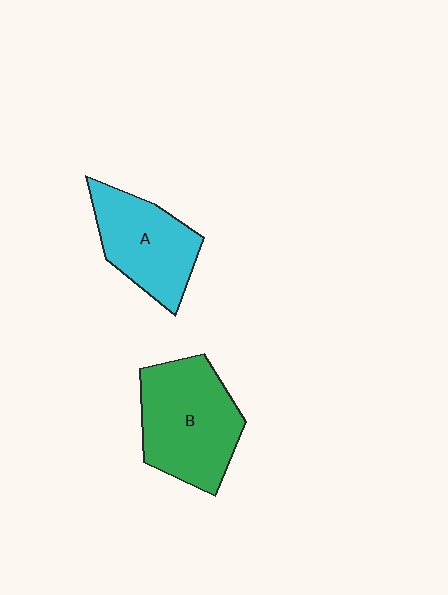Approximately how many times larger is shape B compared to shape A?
Approximately 1.3 times.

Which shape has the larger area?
Shape B (green).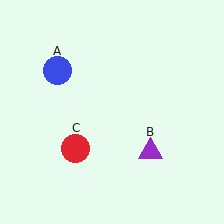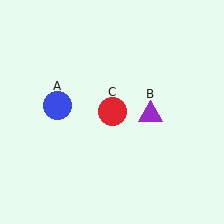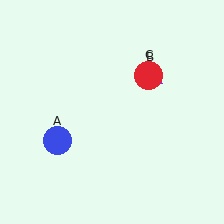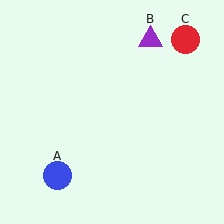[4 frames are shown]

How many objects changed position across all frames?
3 objects changed position: blue circle (object A), purple triangle (object B), red circle (object C).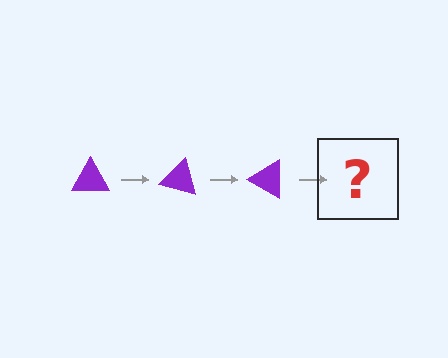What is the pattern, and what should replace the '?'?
The pattern is that the triangle rotates 15 degrees each step. The '?' should be a purple triangle rotated 45 degrees.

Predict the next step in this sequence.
The next step is a purple triangle rotated 45 degrees.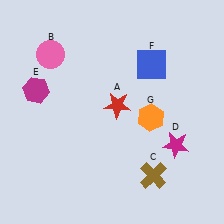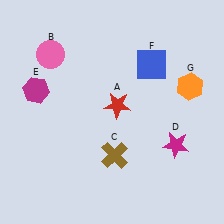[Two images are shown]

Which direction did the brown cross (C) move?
The brown cross (C) moved left.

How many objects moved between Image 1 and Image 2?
2 objects moved between the two images.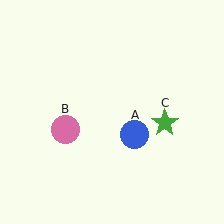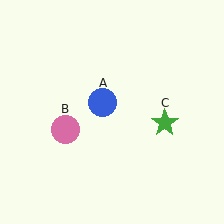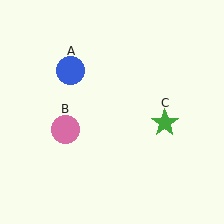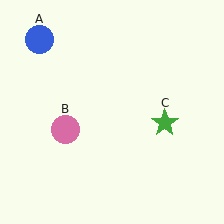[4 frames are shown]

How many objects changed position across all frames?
1 object changed position: blue circle (object A).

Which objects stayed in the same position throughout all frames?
Pink circle (object B) and green star (object C) remained stationary.